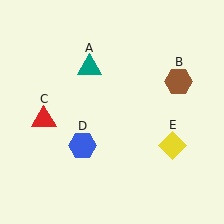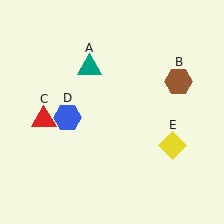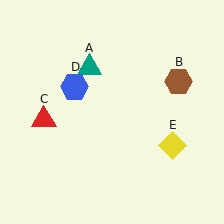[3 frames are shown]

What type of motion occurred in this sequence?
The blue hexagon (object D) rotated clockwise around the center of the scene.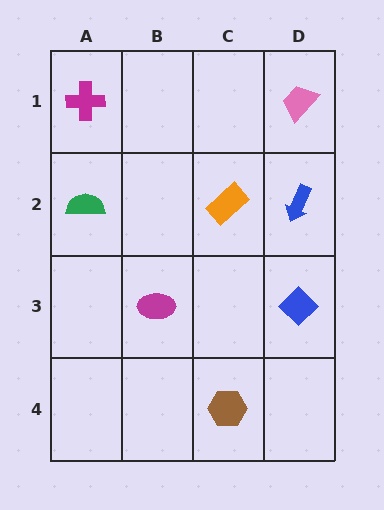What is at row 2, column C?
An orange rectangle.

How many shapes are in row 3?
2 shapes.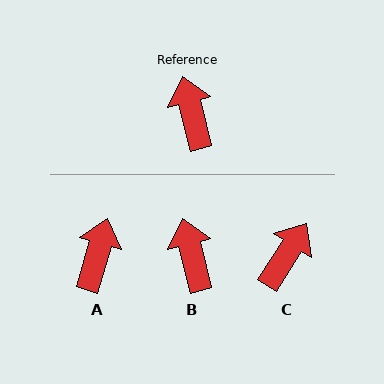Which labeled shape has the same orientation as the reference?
B.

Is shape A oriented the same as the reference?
No, it is off by about 30 degrees.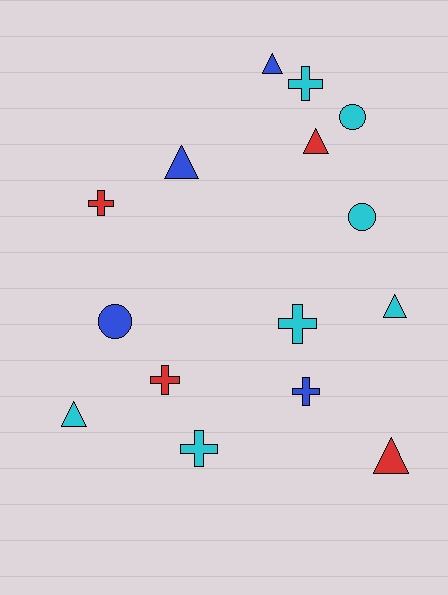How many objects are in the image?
There are 15 objects.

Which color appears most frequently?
Cyan, with 7 objects.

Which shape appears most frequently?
Triangle, with 6 objects.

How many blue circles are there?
There is 1 blue circle.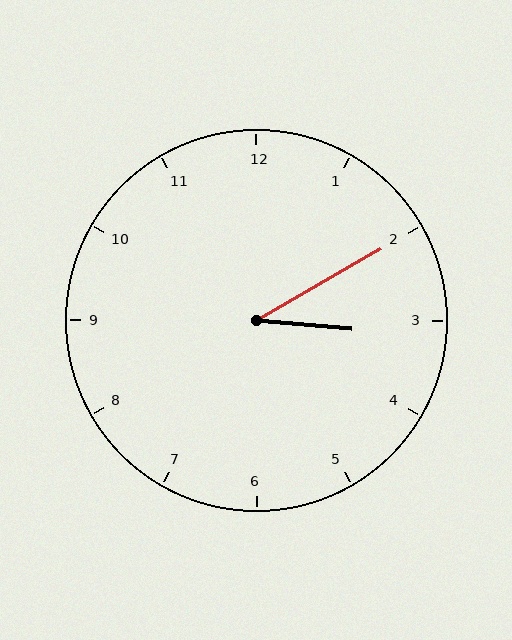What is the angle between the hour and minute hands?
Approximately 35 degrees.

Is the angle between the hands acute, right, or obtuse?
It is acute.